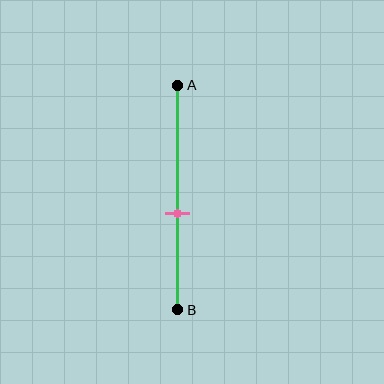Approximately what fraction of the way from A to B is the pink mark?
The pink mark is approximately 55% of the way from A to B.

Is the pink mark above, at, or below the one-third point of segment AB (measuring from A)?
The pink mark is below the one-third point of segment AB.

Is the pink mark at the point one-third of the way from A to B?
No, the mark is at about 55% from A, not at the 33% one-third point.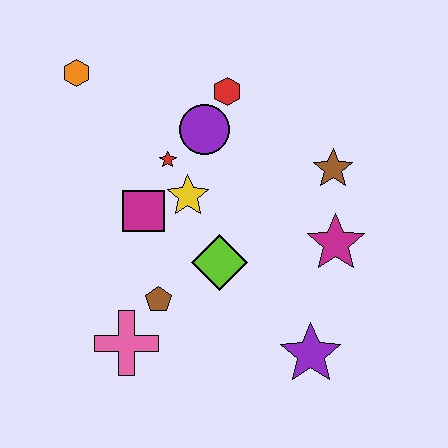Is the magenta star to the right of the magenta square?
Yes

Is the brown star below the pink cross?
No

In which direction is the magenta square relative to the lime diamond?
The magenta square is to the left of the lime diamond.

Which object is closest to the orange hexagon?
The red star is closest to the orange hexagon.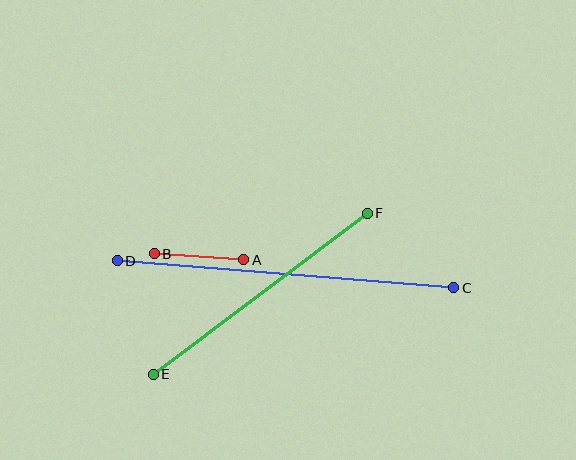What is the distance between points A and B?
The distance is approximately 90 pixels.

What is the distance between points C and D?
The distance is approximately 338 pixels.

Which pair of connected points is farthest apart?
Points C and D are farthest apart.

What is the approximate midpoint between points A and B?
The midpoint is at approximately (199, 257) pixels.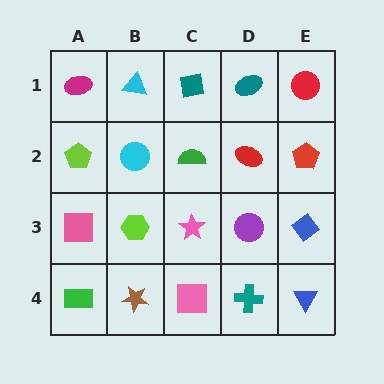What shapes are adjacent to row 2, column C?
A teal square (row 1, column C), a pink star (row 3, column C), a cyan circle (row 2, column B), a red ellipse (row 2, column D).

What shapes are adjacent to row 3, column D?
A red ellipse (row 2, column D), a teal cross (row 4, column D), a pink star (row 3, column C), a blue diamond (row 3, column E).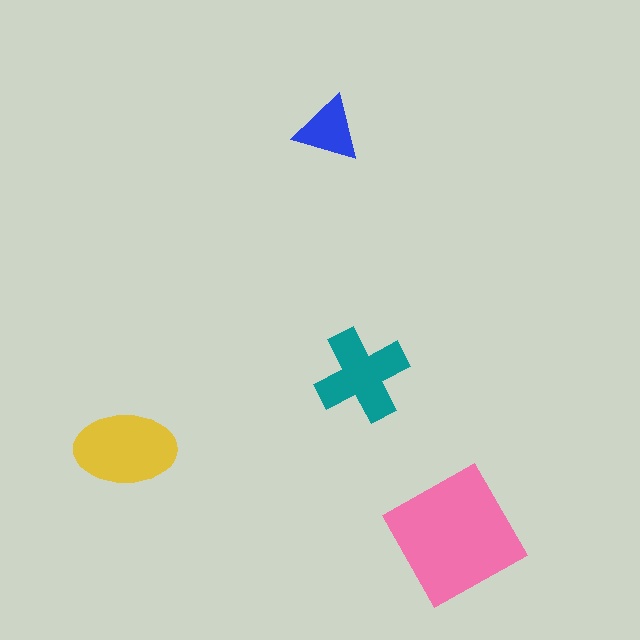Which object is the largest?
The pink square.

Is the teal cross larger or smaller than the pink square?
Smaller.